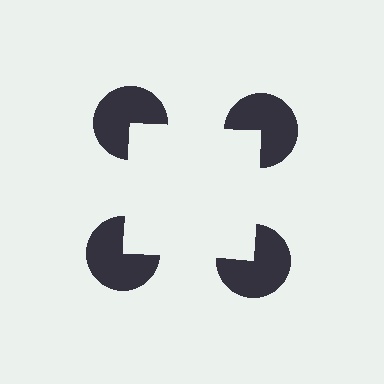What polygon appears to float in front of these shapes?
An illusory square — its edges are inferred from the aligned wedge cuts in the pac-man discs, not physically drawn.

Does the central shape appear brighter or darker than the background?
It typically appears slightly brighter than the background, even though no actual brightness change is drawn.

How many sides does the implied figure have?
4 sides.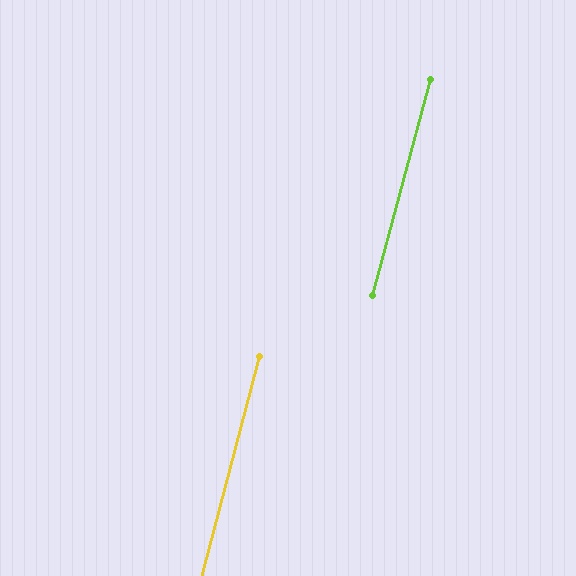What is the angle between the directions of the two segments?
Approximately 0 degrees.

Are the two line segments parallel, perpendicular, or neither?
Parallel — their directions differ by only 0.4°.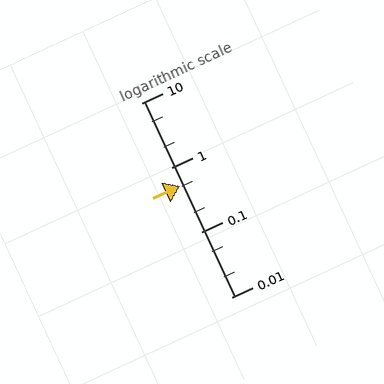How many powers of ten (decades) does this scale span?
The scale spans 3 decades, from 0.01 to 10.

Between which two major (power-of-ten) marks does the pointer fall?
The pointer is between 0.1 and 1.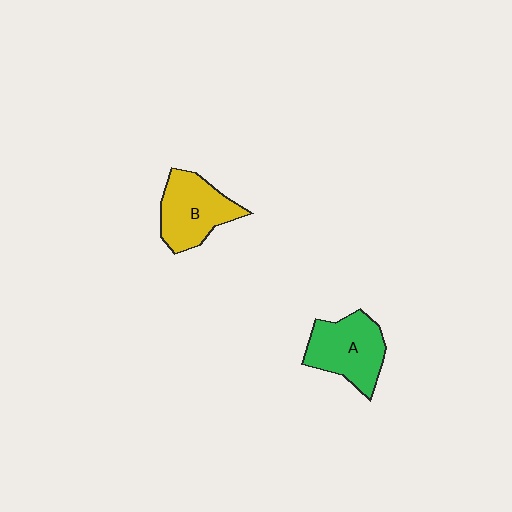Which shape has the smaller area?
Shape B (yellow).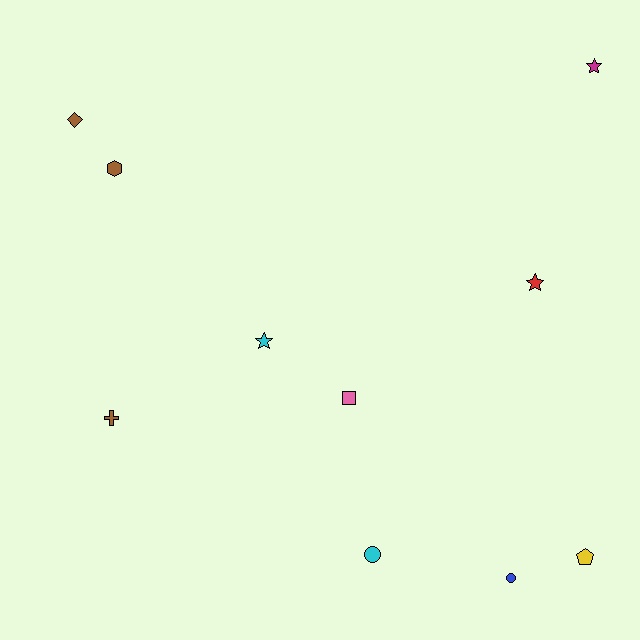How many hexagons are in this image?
There is 1 hexagon.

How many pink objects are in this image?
There is 1 pink object.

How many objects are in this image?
There are 10 objects.